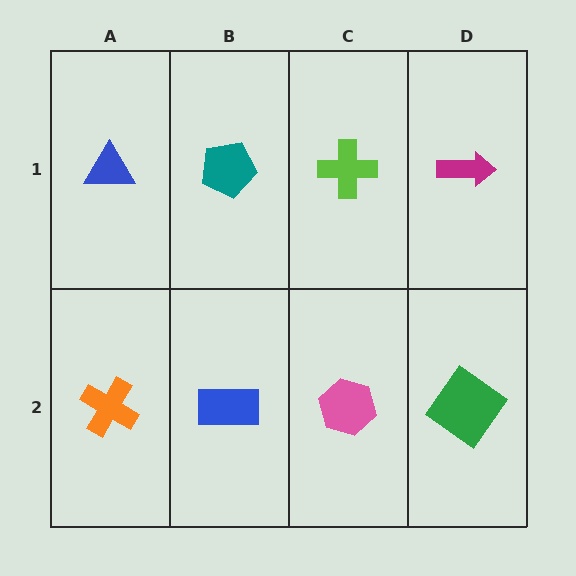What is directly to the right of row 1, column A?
A teal pentagon.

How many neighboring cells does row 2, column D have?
2.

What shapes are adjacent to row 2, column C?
A lime cross (row 1, column C), a blue rectangle (row 2, column B), a green diamond (row 2, column D).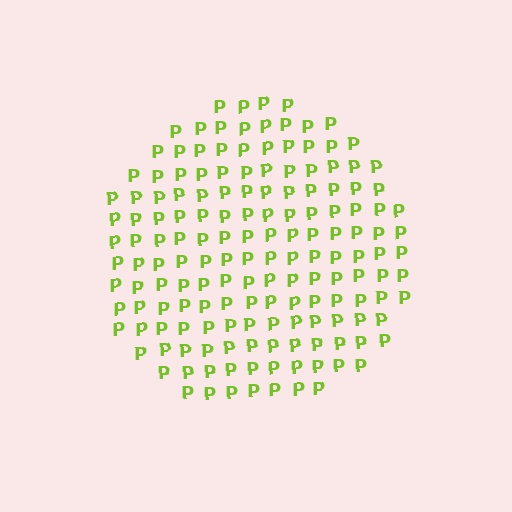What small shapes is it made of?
It is made of small letter P's.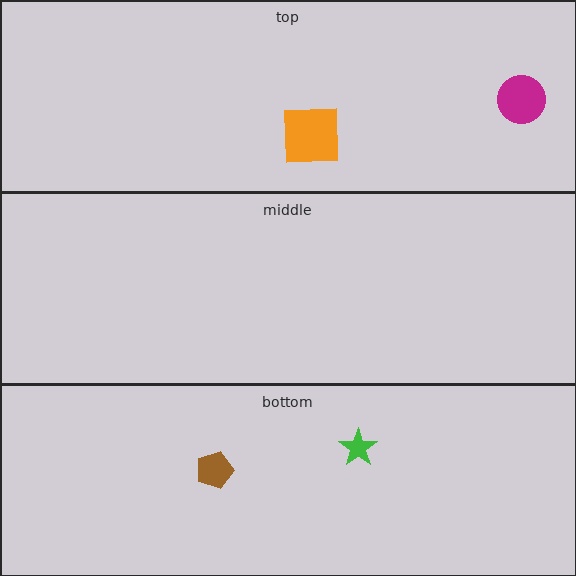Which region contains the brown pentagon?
The bottom region.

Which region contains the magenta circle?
The top region.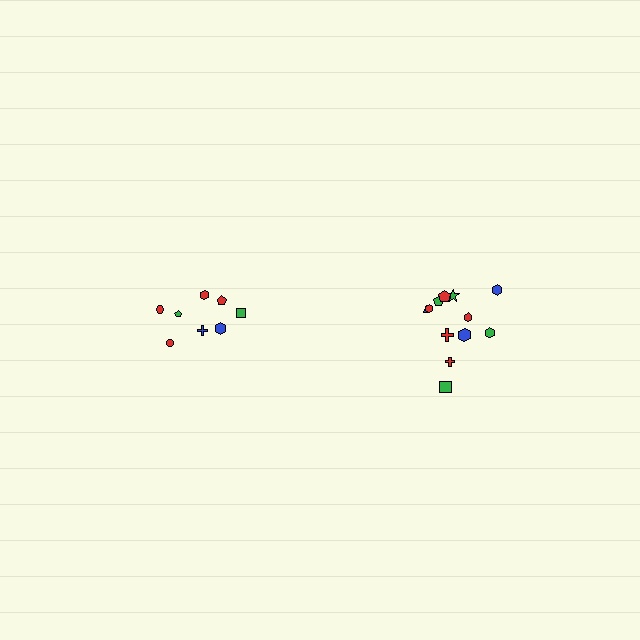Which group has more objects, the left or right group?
The right group.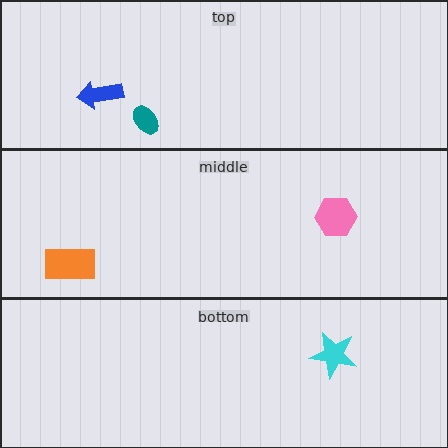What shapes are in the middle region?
The pink hexagon, the orange rectangle.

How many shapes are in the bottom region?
1.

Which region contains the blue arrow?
The top region.